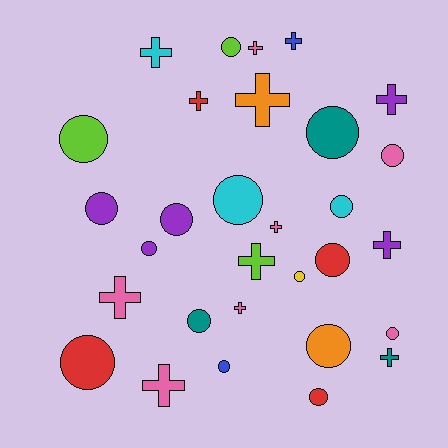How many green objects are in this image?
There are no green objects.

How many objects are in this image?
There are 30 objects.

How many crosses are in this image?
There are 13 crosses.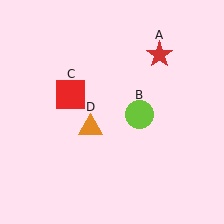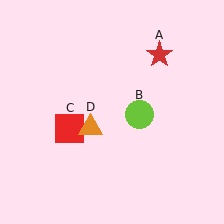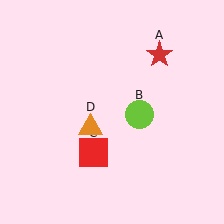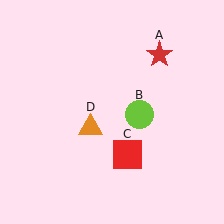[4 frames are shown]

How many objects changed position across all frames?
1 object changed position: red square (object C).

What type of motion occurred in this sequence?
The red square (object C) rotated counterclockwise around the center of the scene.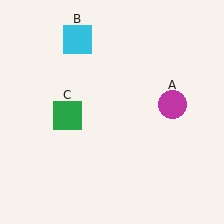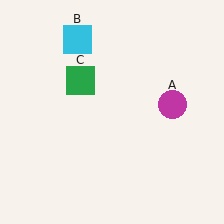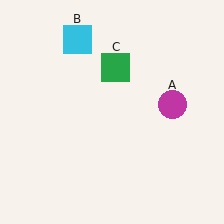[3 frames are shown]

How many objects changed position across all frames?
1 object changed position: green square (object C).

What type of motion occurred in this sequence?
The green square (object C) rotated clockwise around the center of the scene.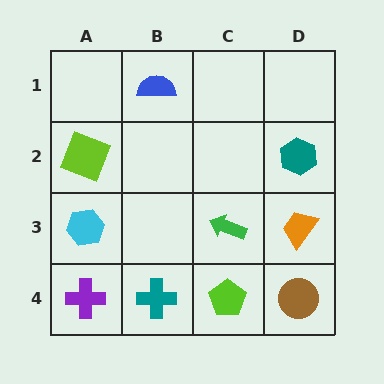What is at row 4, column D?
A brown circle.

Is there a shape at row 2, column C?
No, that cell is empty.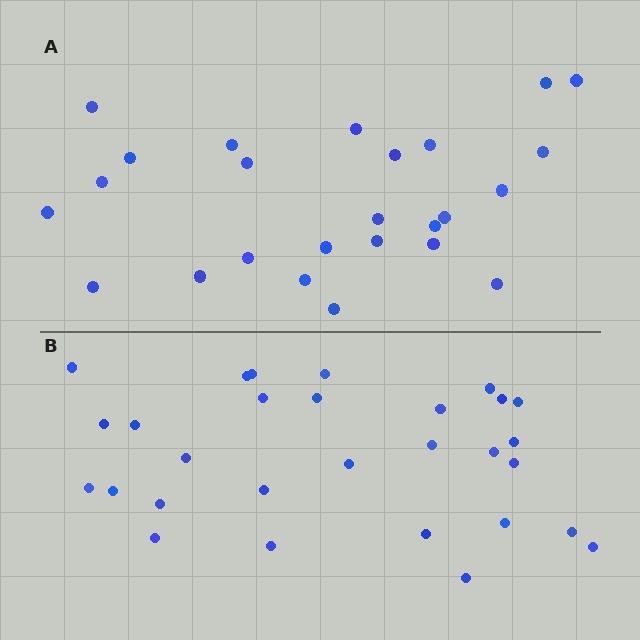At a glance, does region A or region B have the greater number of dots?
Region B (the bottom region) has more dots.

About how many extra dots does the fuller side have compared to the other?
Region B has about 4 more dots than region A.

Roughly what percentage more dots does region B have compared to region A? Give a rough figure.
About 15% more.